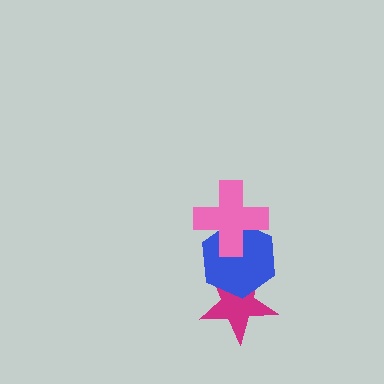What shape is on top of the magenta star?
The blue hexagon is on top of the magenta star.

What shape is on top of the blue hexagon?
The pink cross is on top of the blue hexagon.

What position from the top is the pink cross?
The pink cross is 1st from the top.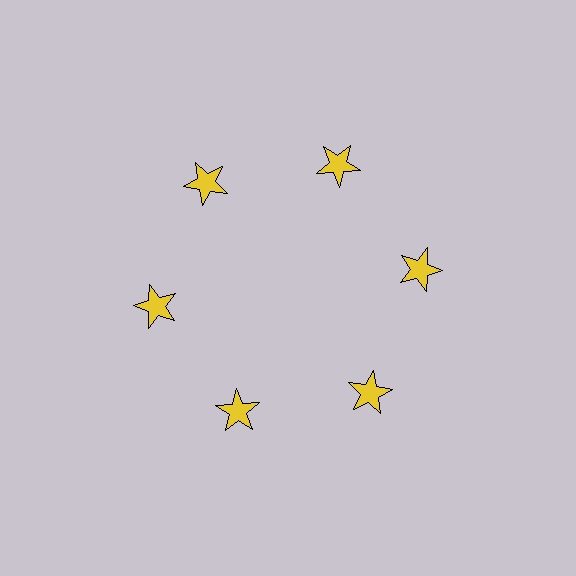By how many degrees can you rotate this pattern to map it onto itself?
The pattern maps onto itself every 60 degrees of rotation.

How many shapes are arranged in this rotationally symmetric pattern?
There are 6 shapes, arranged in 6 groups of 1.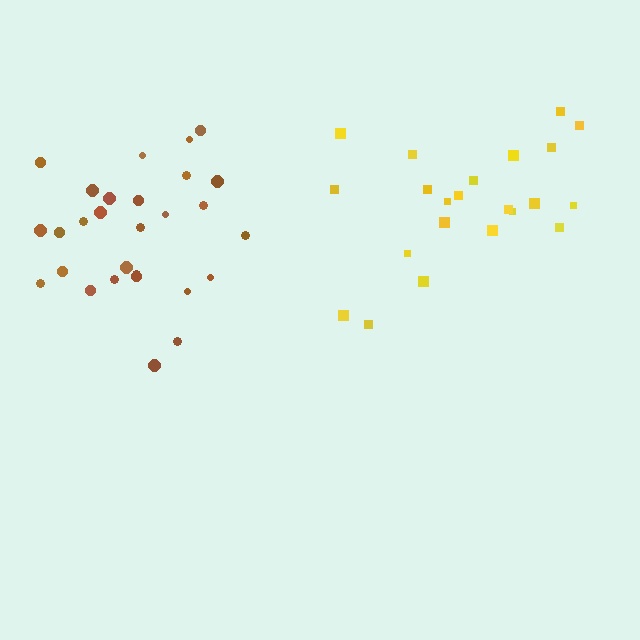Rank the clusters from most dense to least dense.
brown, yellow.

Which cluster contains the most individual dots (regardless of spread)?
Brown (28).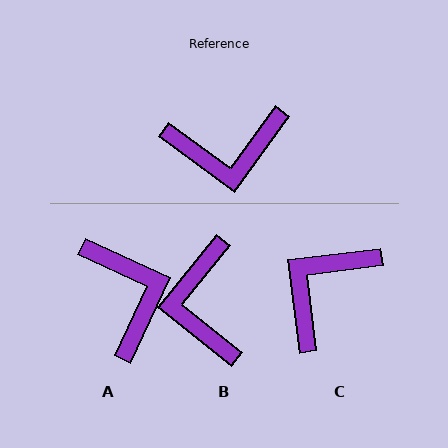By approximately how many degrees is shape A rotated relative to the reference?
Approximately 101 degrees counter-clockwise.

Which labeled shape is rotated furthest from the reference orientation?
C, about 137 degrees away.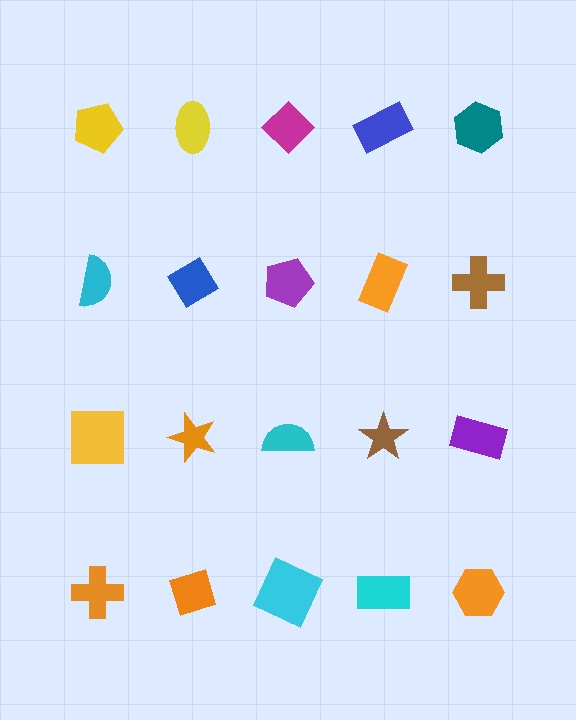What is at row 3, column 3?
A cyan semicircle.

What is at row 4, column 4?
A cyan rectangle.